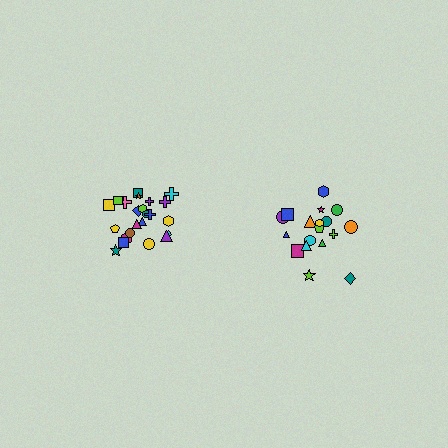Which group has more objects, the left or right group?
The left group.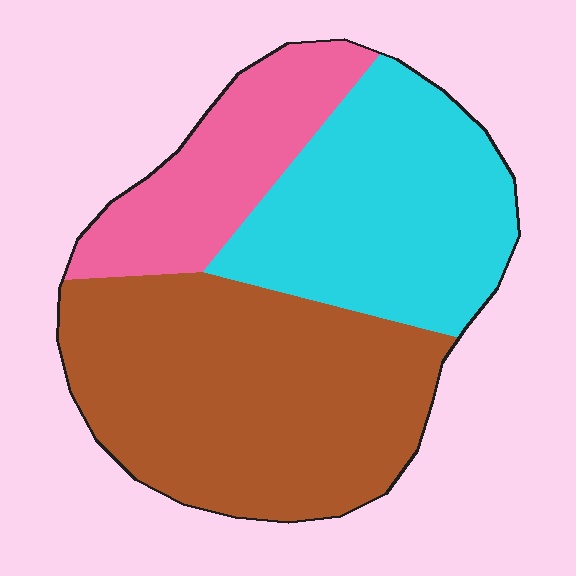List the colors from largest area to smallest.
From largest to smallest: brown, cyan, pink.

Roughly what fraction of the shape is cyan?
Cyan covers around 35% of the shape.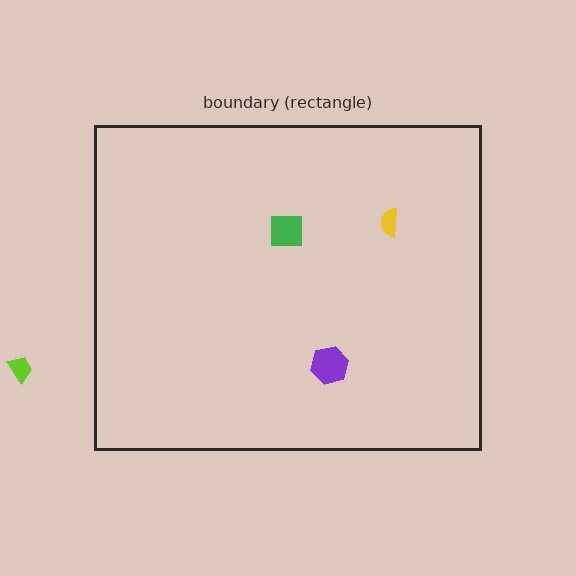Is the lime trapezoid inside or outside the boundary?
Outside.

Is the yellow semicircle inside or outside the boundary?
Inside.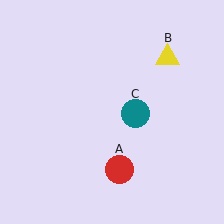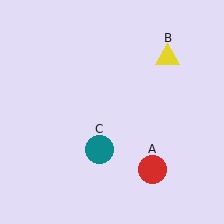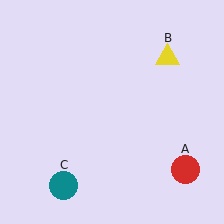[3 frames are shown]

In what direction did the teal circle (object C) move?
The teal circle (object C) moved down and to the left.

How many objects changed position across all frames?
2 objects changed position: red circle (object A), teal circle (object C).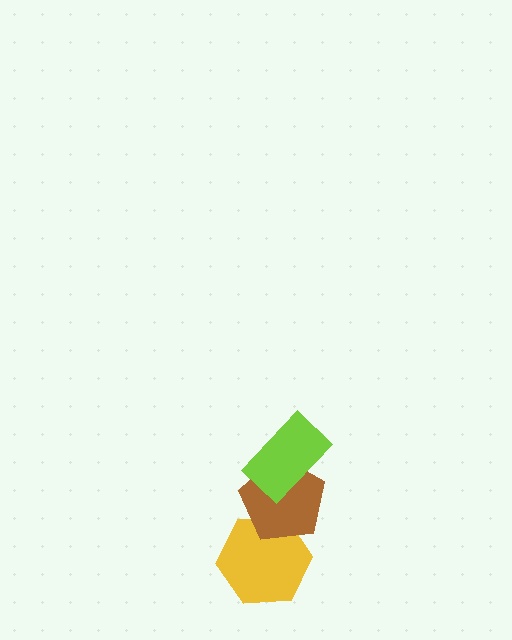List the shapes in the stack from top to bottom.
From top to bottom: the lime rectangle, the brown pentagon, the yellow hexagon.